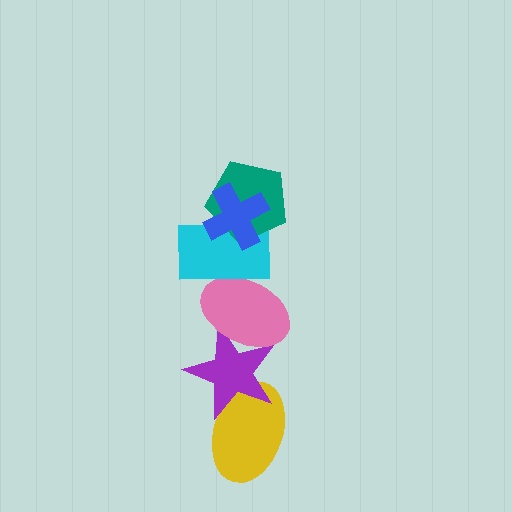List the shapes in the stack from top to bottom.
From top to bottom: the blue cross, the teal pentagon, the cyan rectangle, the pink ellipse, the purple star, the yellow ellipse.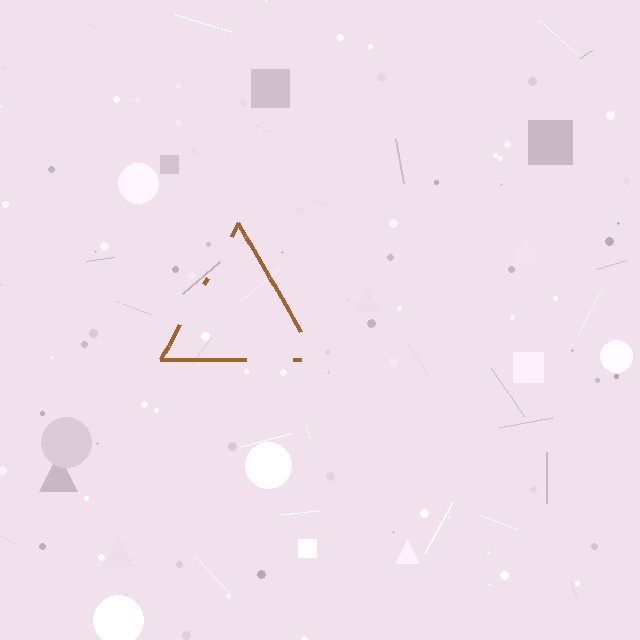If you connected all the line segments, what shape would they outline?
They would outline a triangle.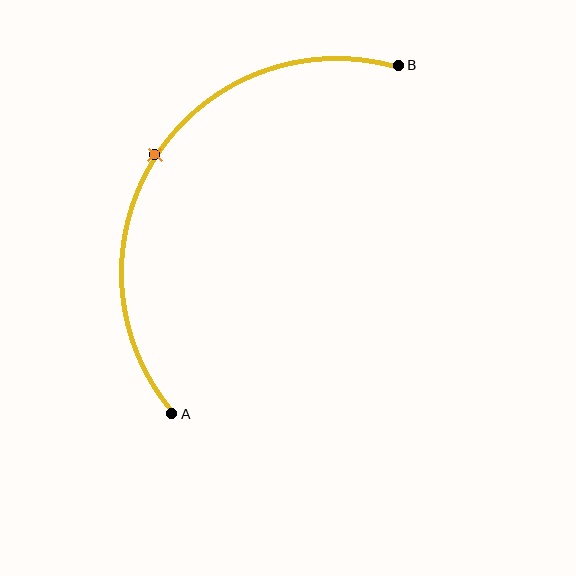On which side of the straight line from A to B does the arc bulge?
The arc bulges to the left of the straight line connecting A and B.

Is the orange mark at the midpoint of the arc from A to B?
Yes. The orange mark lies on the arc at equal arc-length from both A and B — it is the arc midpoint.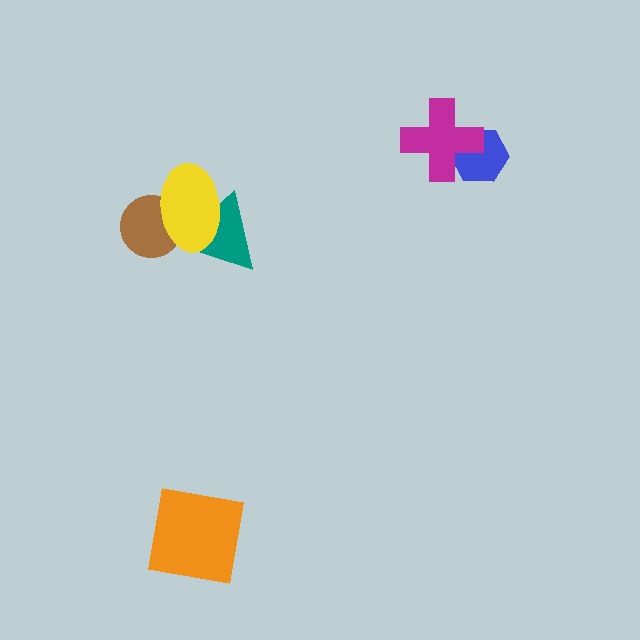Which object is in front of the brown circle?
The yellow ellipse is in front of the brown circle.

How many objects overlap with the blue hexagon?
1 object overlaps with the blue hexagon.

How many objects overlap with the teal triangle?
1 object overlaps with the teal triangle.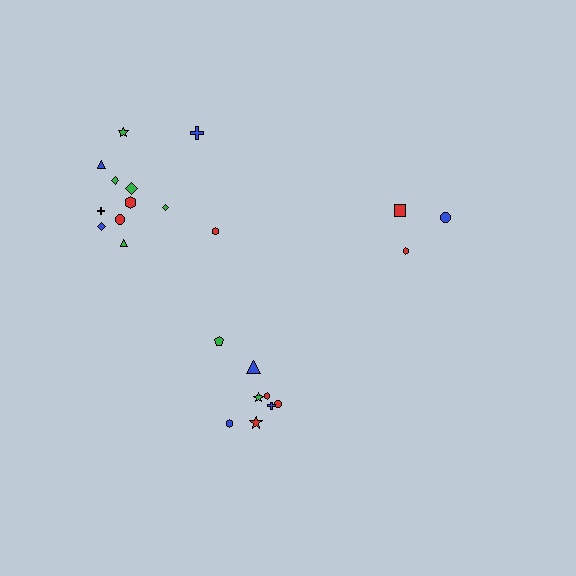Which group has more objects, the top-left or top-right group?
The top-left group.